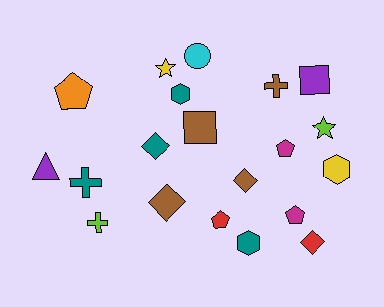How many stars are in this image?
There are 2 stars.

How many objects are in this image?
There are 20 objects.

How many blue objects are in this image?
There are no blue objects.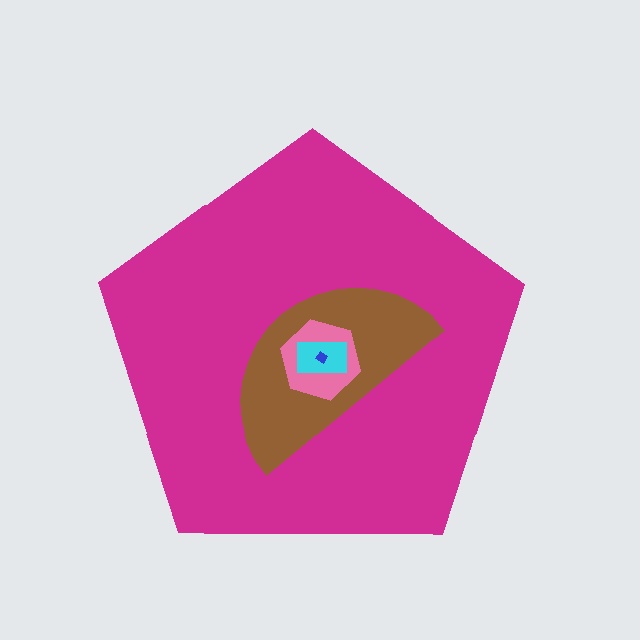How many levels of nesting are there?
5.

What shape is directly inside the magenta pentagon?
The brown semicircle.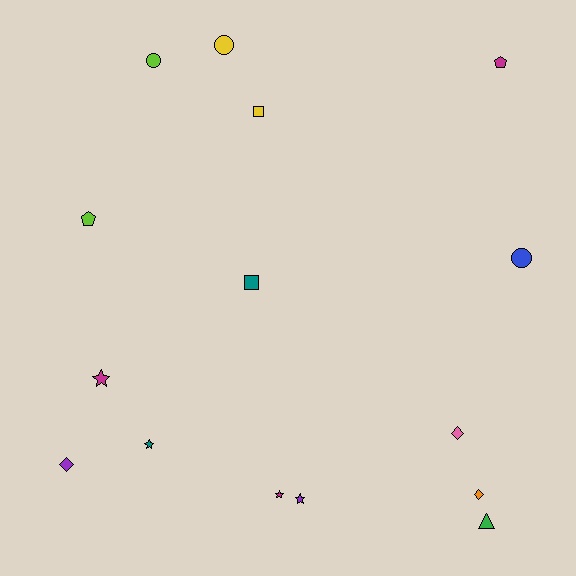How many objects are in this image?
There are 15 objects.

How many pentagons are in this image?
There are 2 pentagons.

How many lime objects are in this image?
There are 2 lime objects.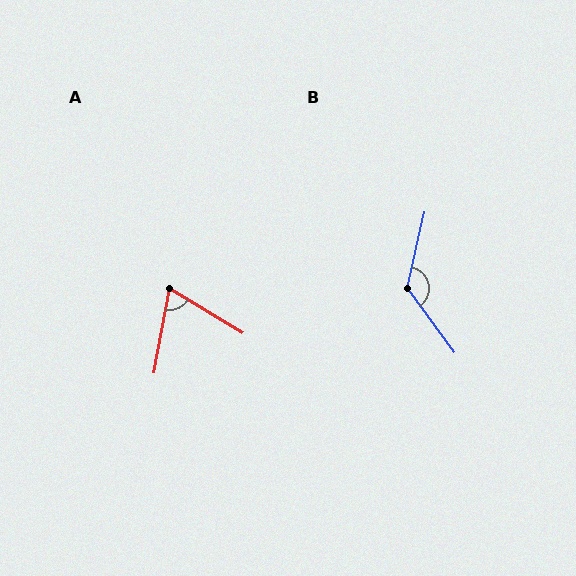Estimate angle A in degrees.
Approximately 69 degrees.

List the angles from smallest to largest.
A (69°), B (131°).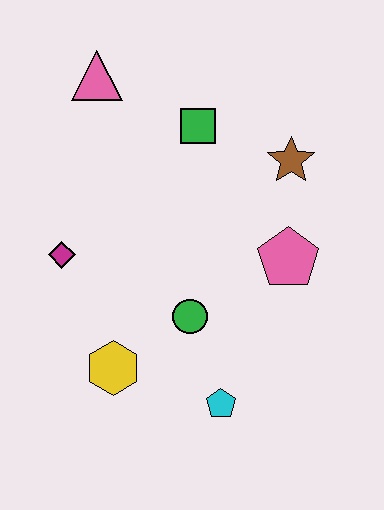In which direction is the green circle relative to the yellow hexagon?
The green circle is to the right of the yellow hexagon.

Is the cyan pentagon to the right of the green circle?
Yes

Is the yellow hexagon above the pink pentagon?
No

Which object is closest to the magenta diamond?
The yellow hexagon is closest to the magenta diamond.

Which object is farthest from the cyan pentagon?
The pink triangle is farthest from the cyan pentagon.